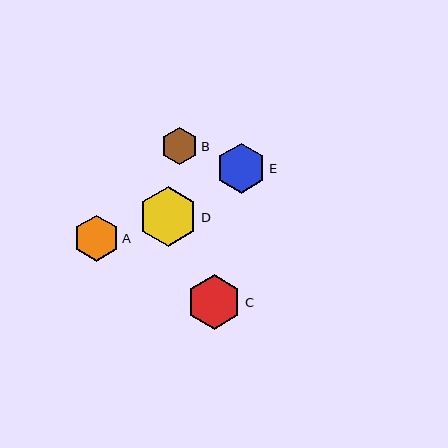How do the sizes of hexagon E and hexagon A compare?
Hexagon E and hexagon A are approximately the same size.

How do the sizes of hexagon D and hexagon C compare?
Hexagon D and hexagon C are approximately the same size.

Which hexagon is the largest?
Hexagon D is the largest with a size of approximately 59 pixels.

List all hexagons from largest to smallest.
From largest to smallest: D, C, E, A, B.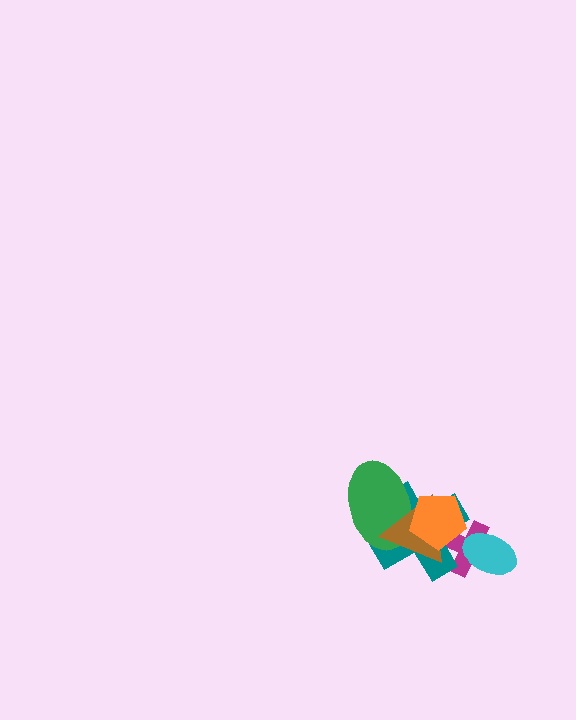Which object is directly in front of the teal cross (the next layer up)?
The green ellipse is directly in front of the teal cross.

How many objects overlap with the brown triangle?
4 objects overlap with the brown triangle.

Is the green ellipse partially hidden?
Yes, it is partially covered by another shape.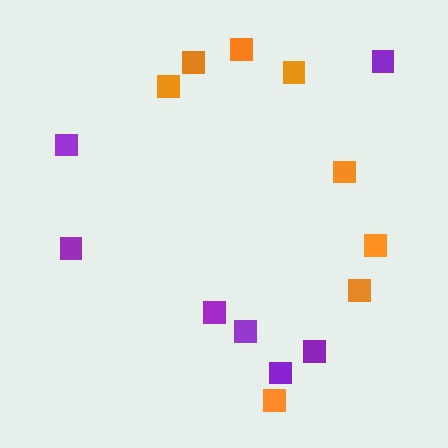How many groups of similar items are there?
There are 2 groups: one group of orange squares (8) and one group of purple squares (7).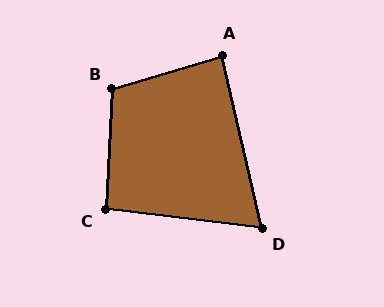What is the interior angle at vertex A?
Approximately 86 degrees (approximately right).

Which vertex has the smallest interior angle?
D, at approximately 70 degrees.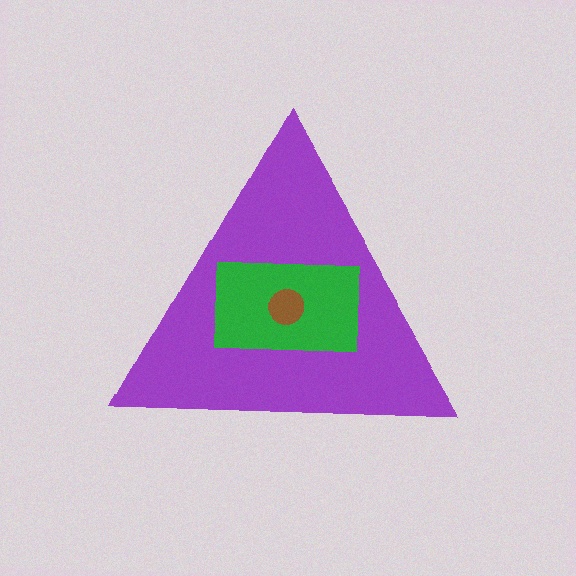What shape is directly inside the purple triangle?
The green rectangle.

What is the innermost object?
The brown circle.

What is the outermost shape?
The purple triangle.